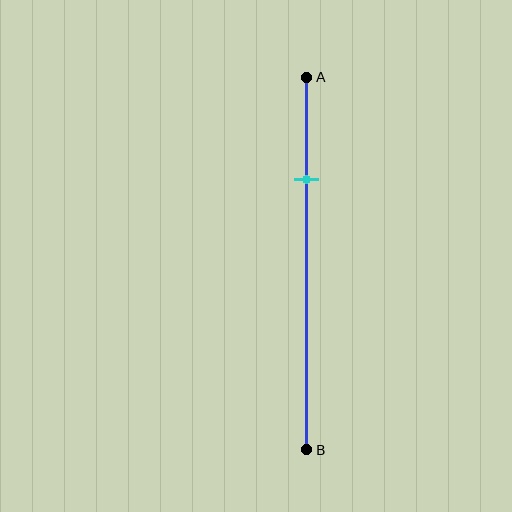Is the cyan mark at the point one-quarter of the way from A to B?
Yes, the mark is approximately at the one-quarter point.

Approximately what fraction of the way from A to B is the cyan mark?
The cyan mark is approximately 25% of the way from A to B.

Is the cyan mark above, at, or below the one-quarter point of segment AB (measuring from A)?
The cyan mark is approximately at the one-quarter point of segment AB.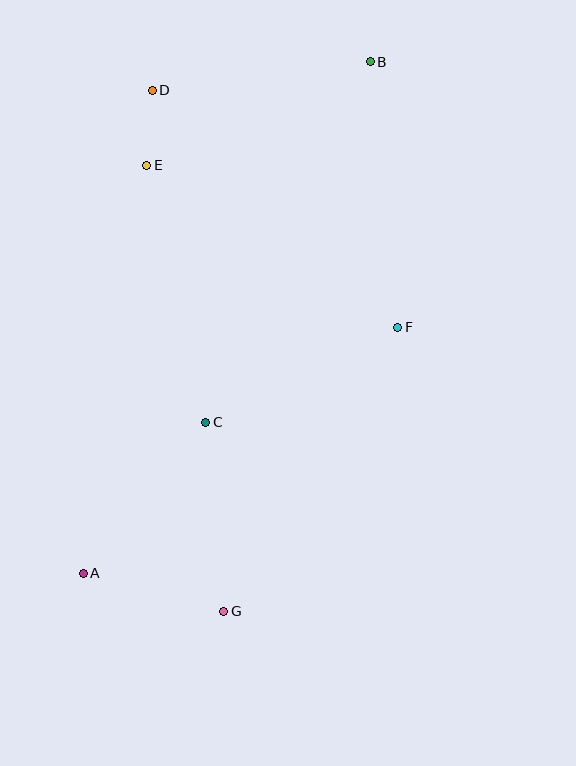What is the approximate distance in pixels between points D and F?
The distance between D and F is approximately 341 pixels.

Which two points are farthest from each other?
Points A and B are farthest from each other.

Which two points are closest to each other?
Points D and E are closest to each other.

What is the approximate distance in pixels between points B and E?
The distance between B and E is approximately 247 pixels.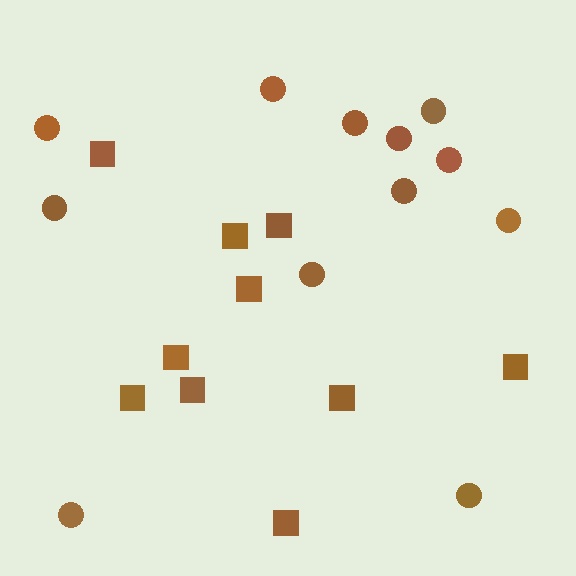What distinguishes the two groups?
There are 2 groups: one group of circles (12) and one group of squares (10).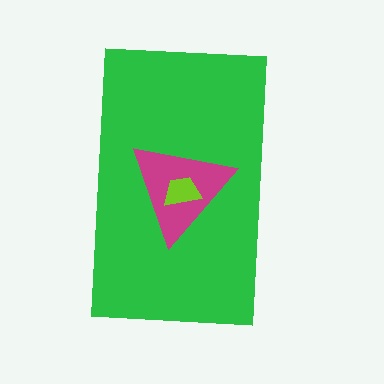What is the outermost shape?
The green rectangle.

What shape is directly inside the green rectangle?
The magenta triangle.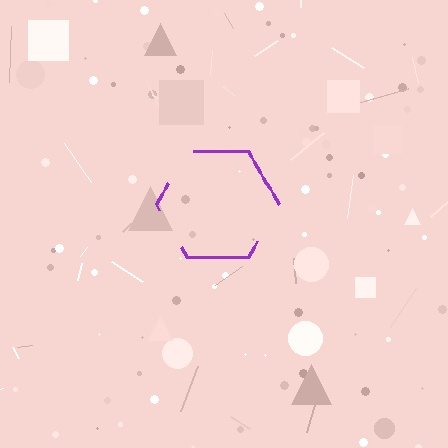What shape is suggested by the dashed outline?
The dashed outline suggests a hexagon.